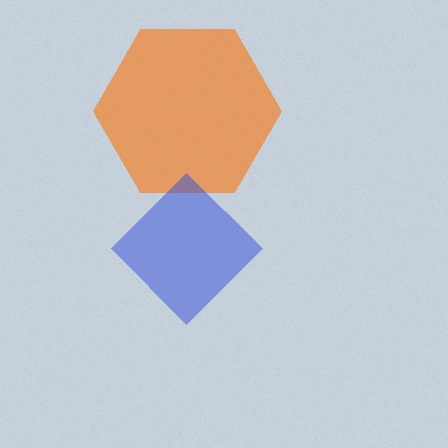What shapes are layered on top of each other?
The layered shapes are: an orange hexagon, a blue diamond.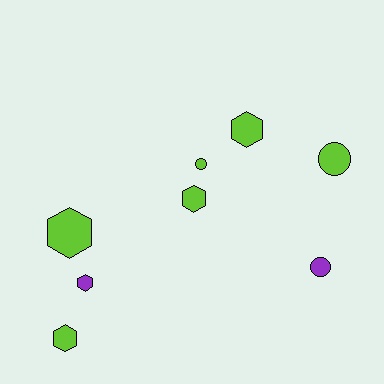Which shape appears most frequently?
Hexagon, with 5 objects.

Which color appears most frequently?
Lime, with 6 objects.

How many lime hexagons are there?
There are 4 lime hexagons.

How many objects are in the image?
There are 8 objects.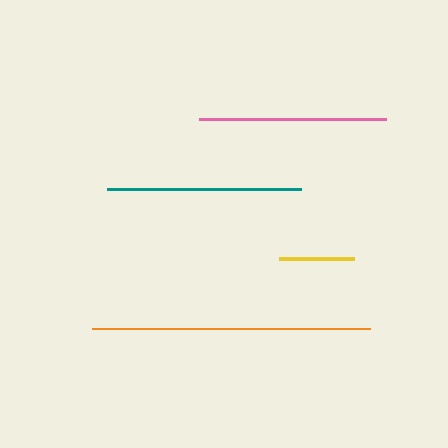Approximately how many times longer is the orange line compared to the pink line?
The orange line is approximately 1.5 times the length of the pink line.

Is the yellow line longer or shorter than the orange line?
The orange line is longer than the yellow line.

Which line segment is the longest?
The orange line is the longest at approximately 278 pixels.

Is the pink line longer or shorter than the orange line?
The orange line is longer than the pink line.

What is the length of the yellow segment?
The yellow segment is approximately 75 pixels long.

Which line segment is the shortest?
The yellow line is the shortest at approximately 75 pixels.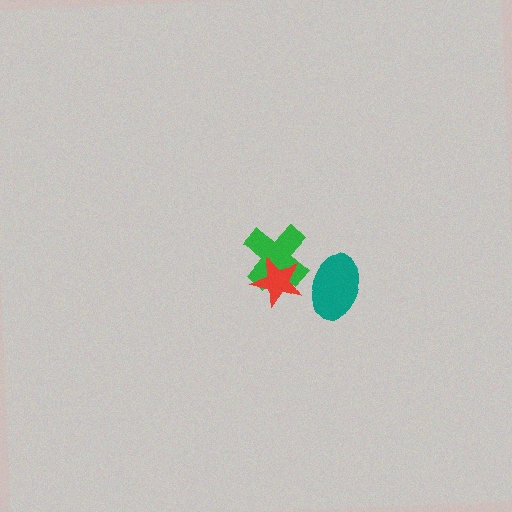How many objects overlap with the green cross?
1 object overlaps with the green cross.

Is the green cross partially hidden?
Yes, it is partially covered by another shape.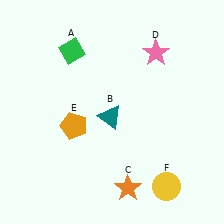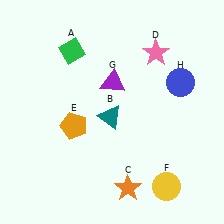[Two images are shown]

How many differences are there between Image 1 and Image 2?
There are 2 differences between the two images.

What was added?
A purple triangle (G), a blue circle (H) were added in Image 2.